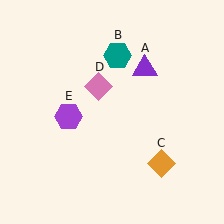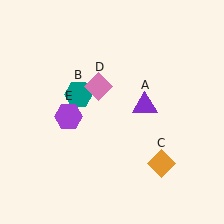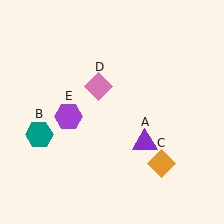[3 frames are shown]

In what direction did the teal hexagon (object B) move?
The teal hexagon (object B) moved down and to the left.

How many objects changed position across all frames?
2 objects changed position: purple triangle (object A), teal hexagon (object B).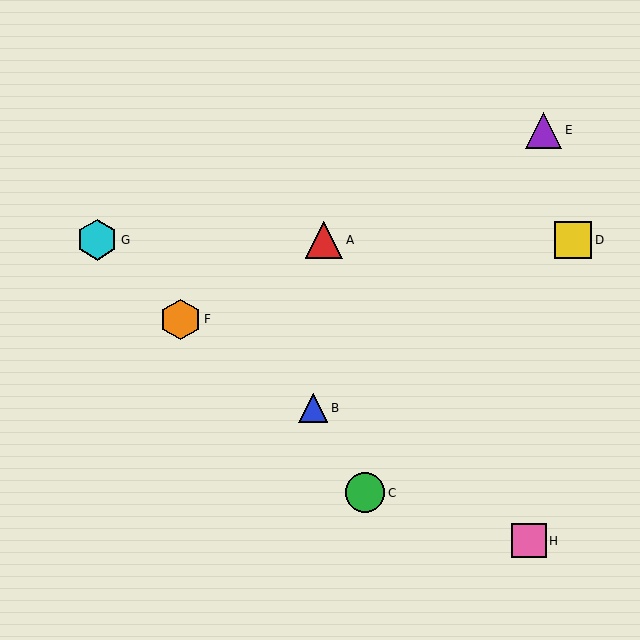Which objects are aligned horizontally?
Objects A, D, G are aligned horizontally.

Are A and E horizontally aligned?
No, A is at y≈240 and E is at y≈130.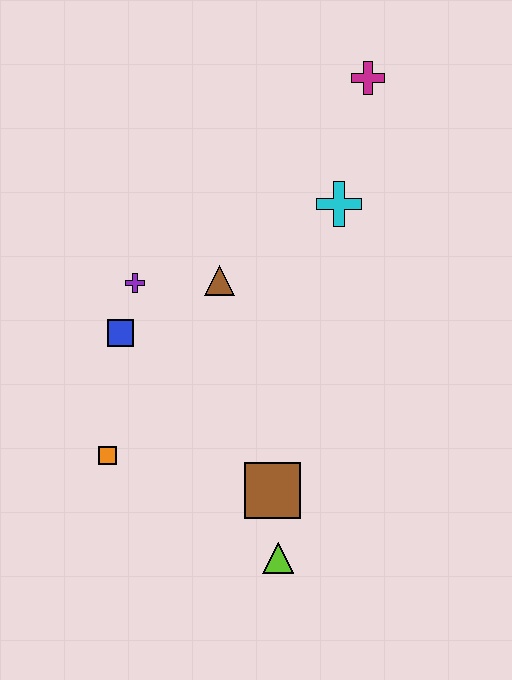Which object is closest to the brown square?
The lime triangle is closest to the brown square.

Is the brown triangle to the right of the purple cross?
Yes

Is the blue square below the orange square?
No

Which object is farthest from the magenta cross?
The lime triangle is farthest from the magenta cross.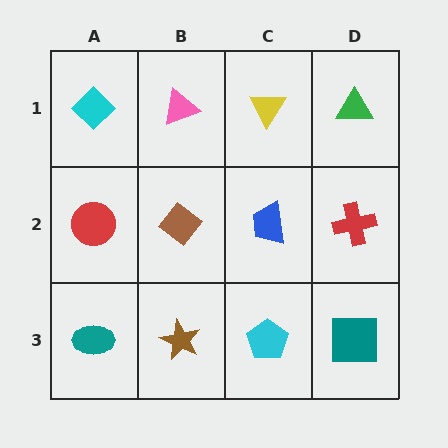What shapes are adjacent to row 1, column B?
A brown diamond (row 2, column B), a cyan diamond (row 1, column A), a yellow triangle (row 1, column C).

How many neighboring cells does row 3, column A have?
2.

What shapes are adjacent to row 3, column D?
A red cross (row 2, column D), a cyan pentagon (row 3, column C).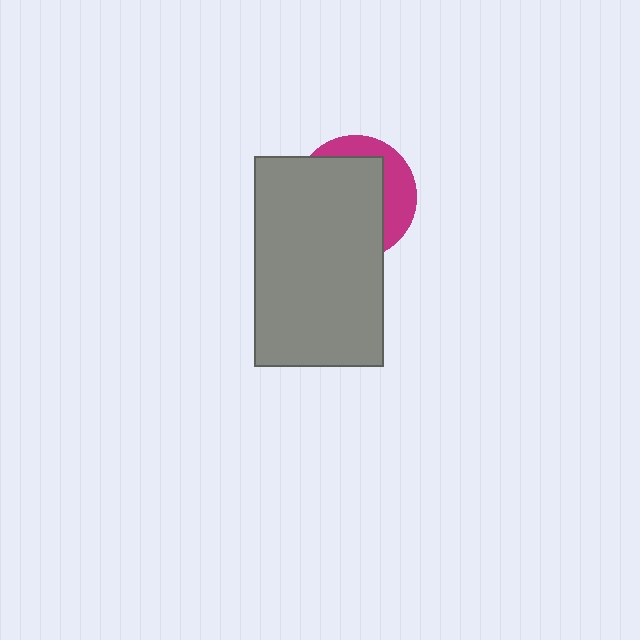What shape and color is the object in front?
The object in front is a gray rectangle.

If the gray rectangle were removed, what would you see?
You would see the complete magenta circle.